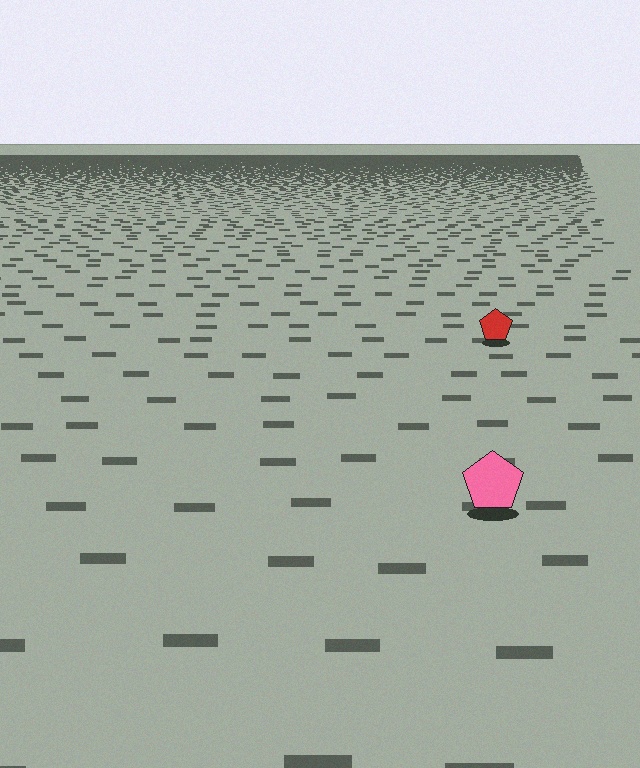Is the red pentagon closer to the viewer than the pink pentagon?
No. The pink pentagon is closer — you can tell from the texture gradient: the ground texture is coarser near it.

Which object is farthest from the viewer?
The red pentagon is farthest from the viewer. It appears smaller and the ground texture around it is denser.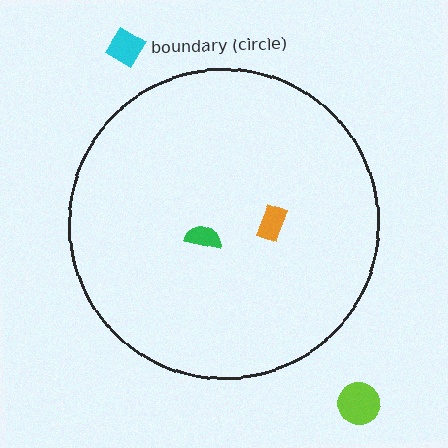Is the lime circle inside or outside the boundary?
Outside.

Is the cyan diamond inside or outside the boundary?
Outside.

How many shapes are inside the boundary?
2 inside, 2 outside.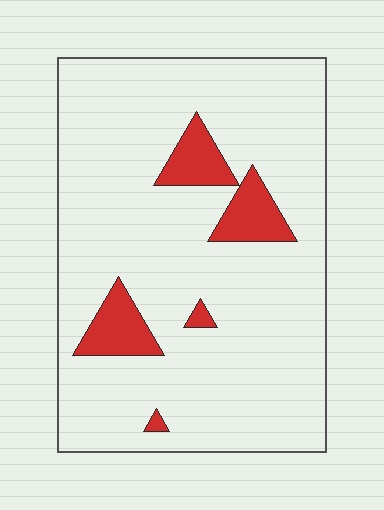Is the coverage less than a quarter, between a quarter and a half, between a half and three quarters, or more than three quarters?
Less than a quarter.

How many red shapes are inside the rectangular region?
5.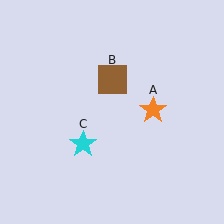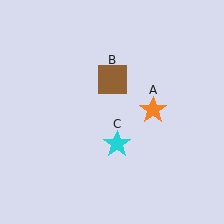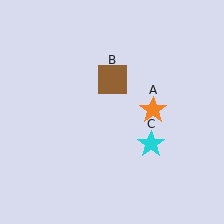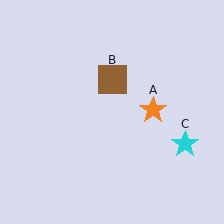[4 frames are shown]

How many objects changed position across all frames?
1 object changed position: cyan star (object C).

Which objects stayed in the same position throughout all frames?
Orange star (object A) and brown square (object B) remained stationary.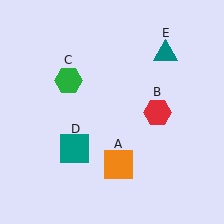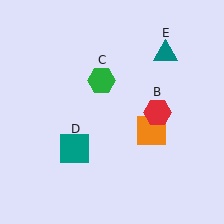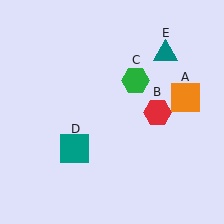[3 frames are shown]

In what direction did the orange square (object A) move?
The orange square (object A) moved up and to the right.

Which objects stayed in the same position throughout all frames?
Red hexagon (object B) and teal square (object D) and teal triangle (object E) remained stationary.